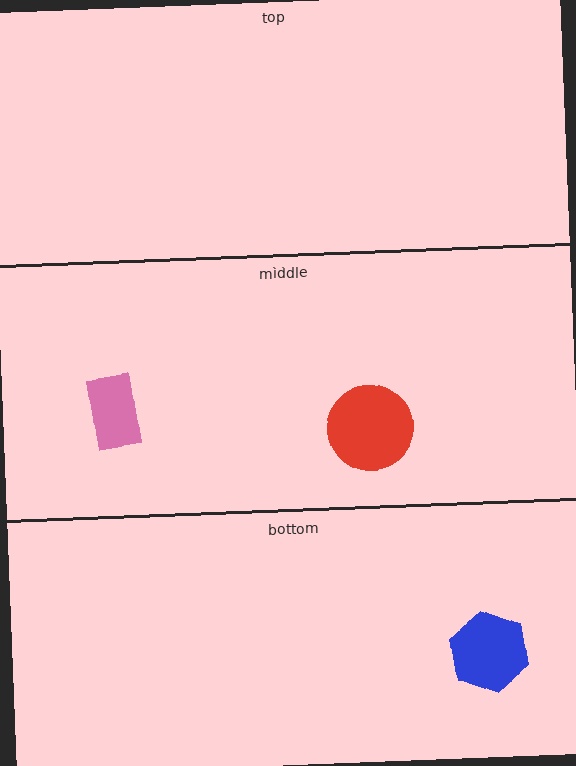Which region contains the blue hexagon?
The bottom region.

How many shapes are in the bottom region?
1.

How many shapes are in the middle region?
2.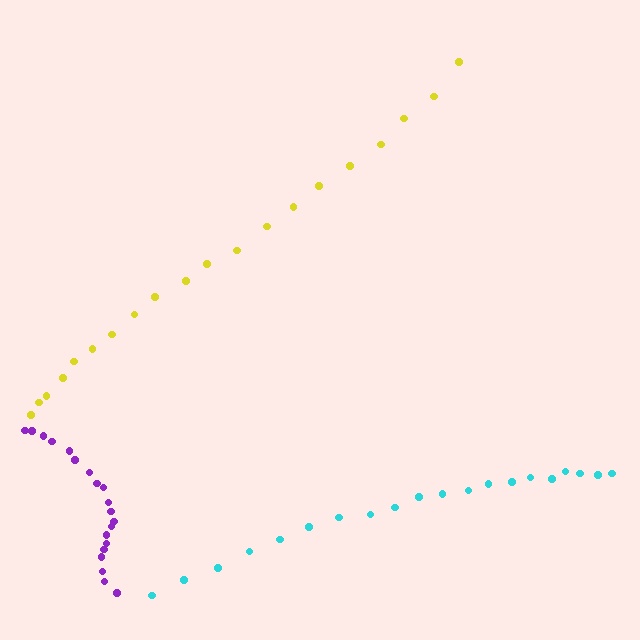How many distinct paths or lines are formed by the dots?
There are 3 distinct paths.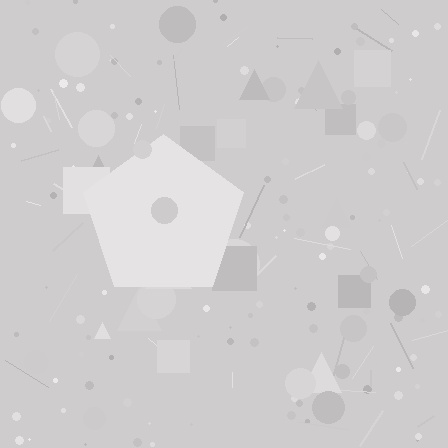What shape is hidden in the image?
A pentagon is hidden in the image.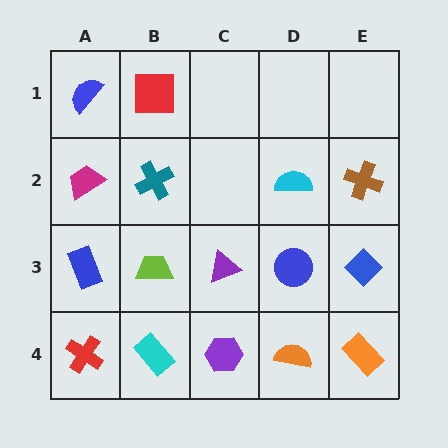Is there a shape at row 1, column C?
No, that cell is empty.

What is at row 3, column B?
A lime trapezoid.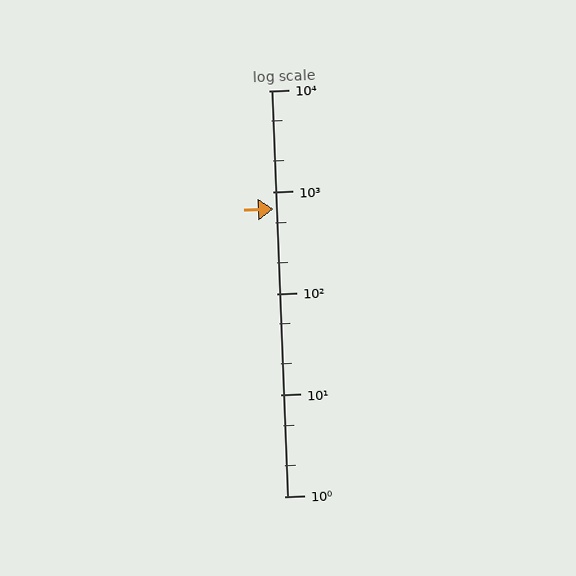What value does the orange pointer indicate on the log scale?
The pointer indicates approximately 680.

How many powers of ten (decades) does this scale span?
The scale spans 4 decades, from 1 to 10000.